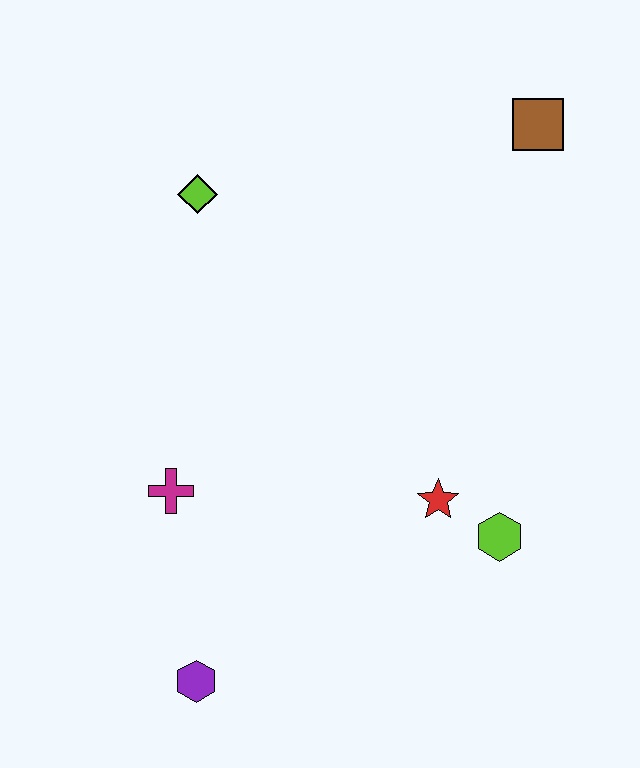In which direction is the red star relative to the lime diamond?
The red star is below the lime diamond.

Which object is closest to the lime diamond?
The magenta cross is closest to the lime diamond.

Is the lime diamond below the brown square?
Yes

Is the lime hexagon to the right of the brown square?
No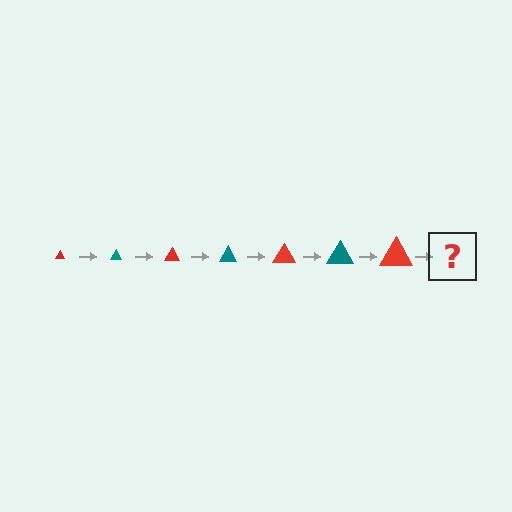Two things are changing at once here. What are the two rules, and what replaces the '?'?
The two rules are that the triangle grows larger each step and the color cycles through red and teal. The '?' should be a teal triangle, larger than the previous one.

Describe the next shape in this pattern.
It should be a teal triangle, larger than the previous one.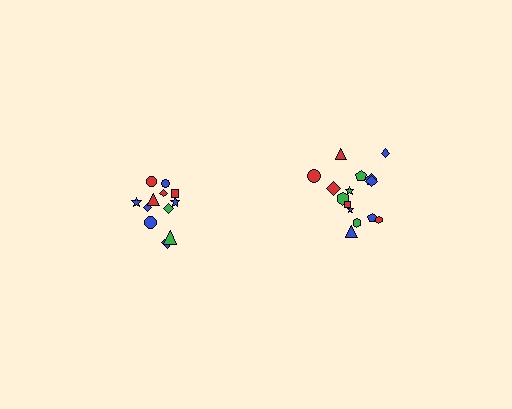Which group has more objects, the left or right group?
The right group.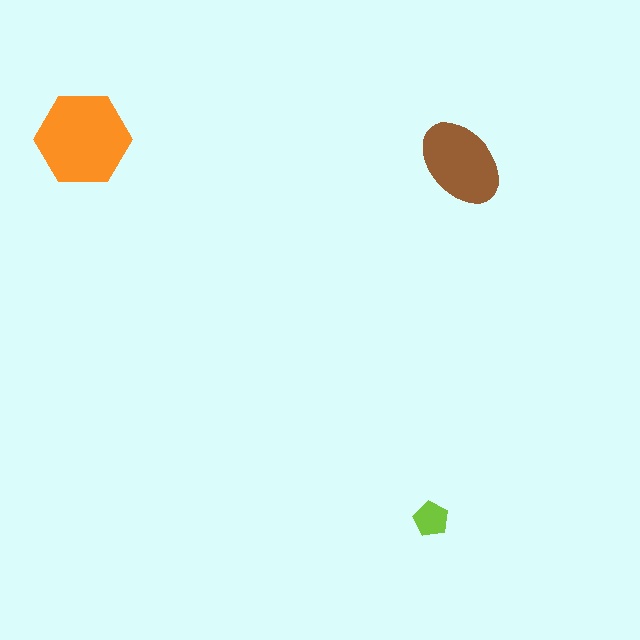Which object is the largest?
The orange hexagon.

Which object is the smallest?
The lime pentagon.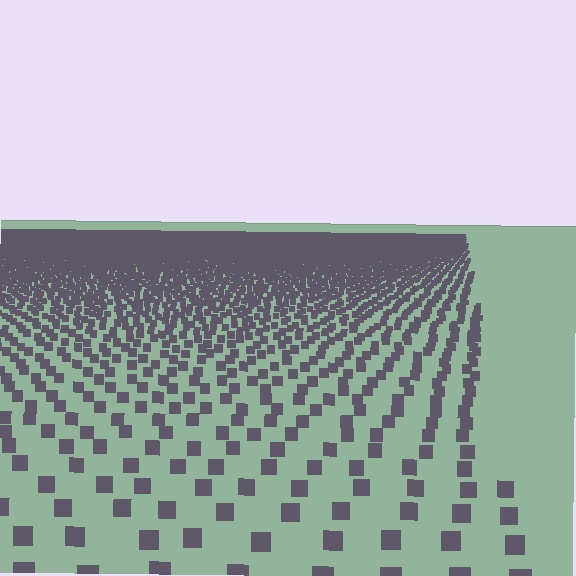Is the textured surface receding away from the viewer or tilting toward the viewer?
The surface is receding away from the viewer. Texture elements get smaller and denser toward the top.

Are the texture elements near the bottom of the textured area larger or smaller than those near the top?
Larger. Near the bottom, elements are closer to the viewer and appear at a bigger on-screen size.